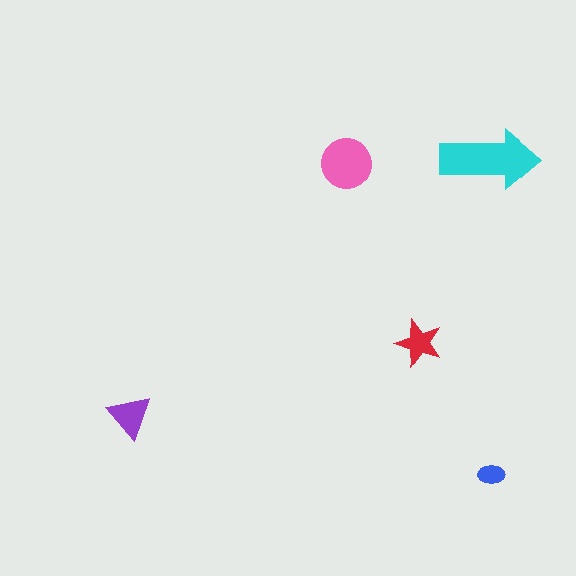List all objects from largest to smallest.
The cyan arrow, the pink circle, the purple triangle, the red star, the blue ellipse.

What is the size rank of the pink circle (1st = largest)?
2nd.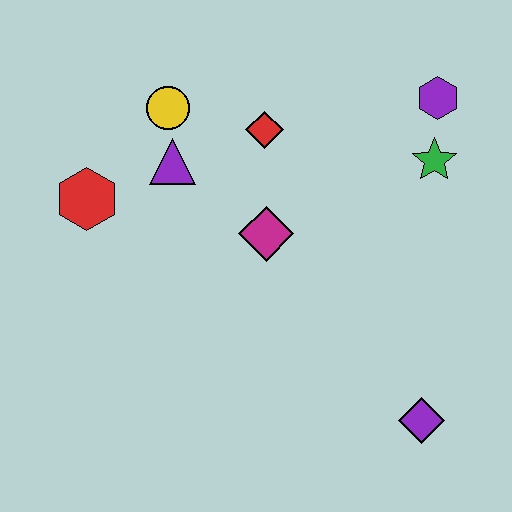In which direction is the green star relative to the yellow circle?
The green star is to the right of the yellow circle.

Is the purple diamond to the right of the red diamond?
Yes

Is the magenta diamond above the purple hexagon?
No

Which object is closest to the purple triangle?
The yellow circle is closest to the purple triangle.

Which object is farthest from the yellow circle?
The purple diamond is farthest from the yellow circle.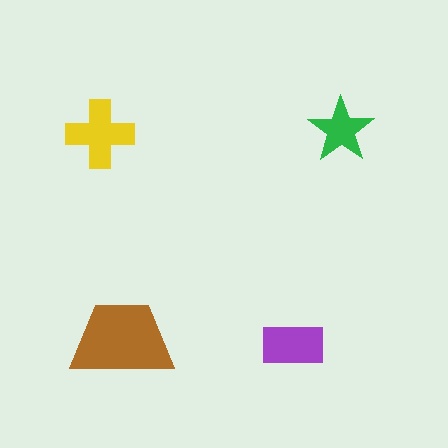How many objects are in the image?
There are 4 objects in the image.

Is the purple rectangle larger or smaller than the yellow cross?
Smaller.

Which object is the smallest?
The green star.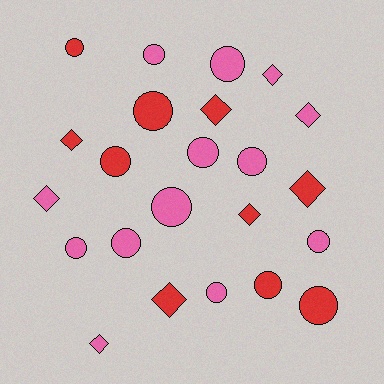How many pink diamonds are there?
There are 4 pink diamonds.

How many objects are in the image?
There are 23 objects.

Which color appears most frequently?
Pink, with 13 objects.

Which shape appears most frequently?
Circle, with 14 objects.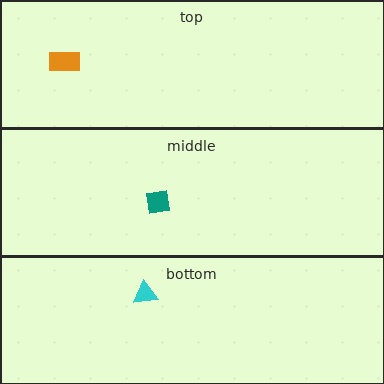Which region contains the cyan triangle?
The bottom region.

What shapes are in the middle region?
The teal square.